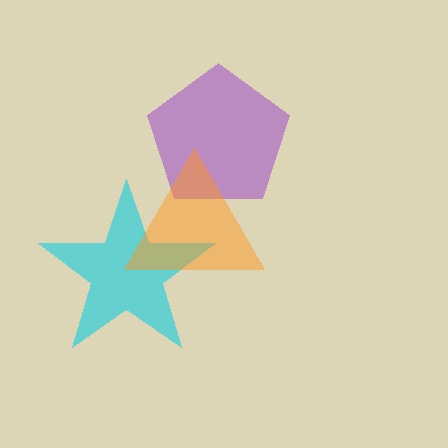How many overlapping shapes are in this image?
There are 3 overlapping shapes in the image.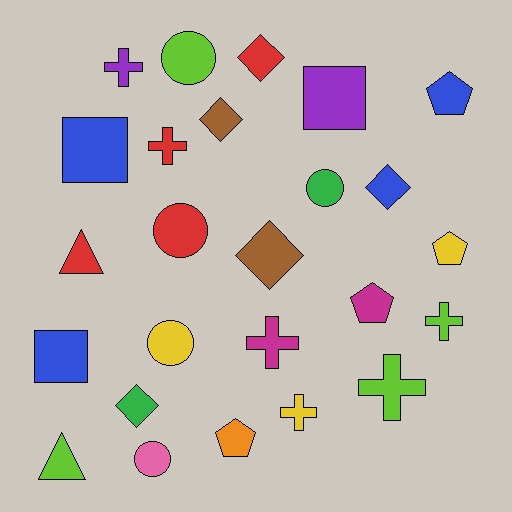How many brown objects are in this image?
There are 2 brown objects.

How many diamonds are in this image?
There are 5 diamonds.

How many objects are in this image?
There are 25 objects.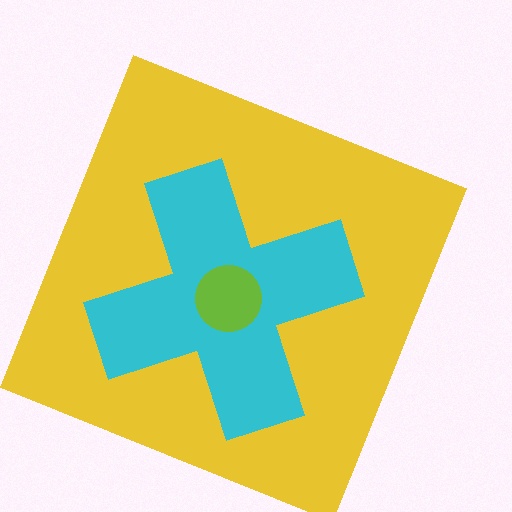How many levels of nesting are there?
3.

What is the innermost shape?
The lime circle.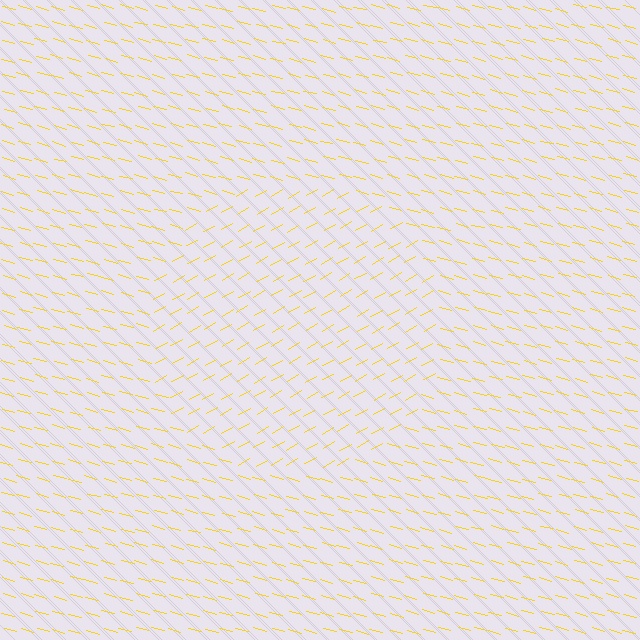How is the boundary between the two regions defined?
The boundary is defined purely by a change in line orientation (approximately 45 degrees difference). All lines are the same color and thickness.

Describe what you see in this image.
The image is filled with small yellow line segments. A circle region in the image has lines oriented differently from the surrounding lines, creating a visible texture boundary.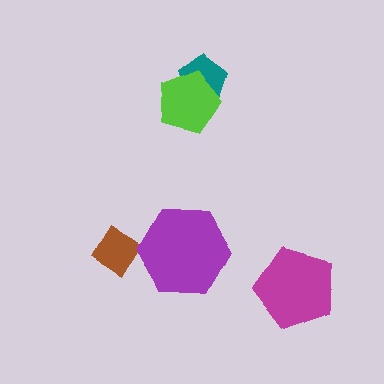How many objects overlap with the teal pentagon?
1 object overlaps with the teal pentagon.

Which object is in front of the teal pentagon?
The lime pentagon is in front of the teal pentagon.